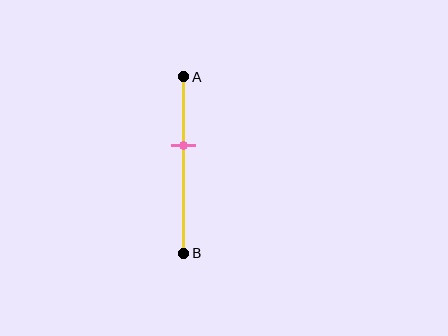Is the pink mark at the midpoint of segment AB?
No, the mark is at about 40% from A, not at the 50% midpoint.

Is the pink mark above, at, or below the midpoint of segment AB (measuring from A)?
The pink mark is above the midpoint of segment AB.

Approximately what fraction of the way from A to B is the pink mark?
The pink mark is approximately 40% of the way from A to B.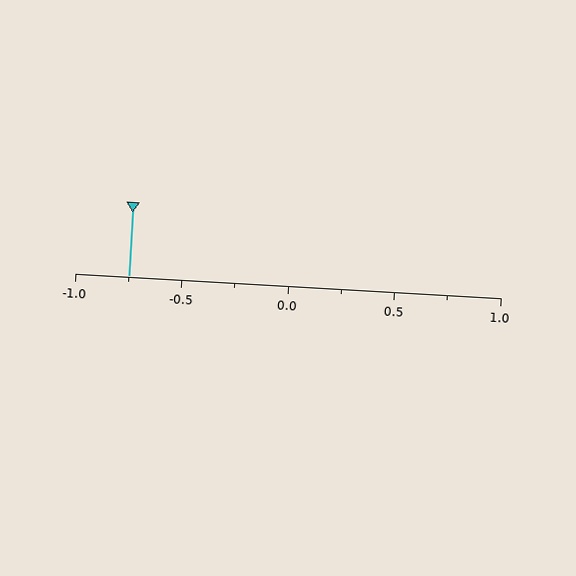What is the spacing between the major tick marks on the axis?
The major ticks are spaced 0.5 apart.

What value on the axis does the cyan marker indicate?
The marker indicates approximately -0.75.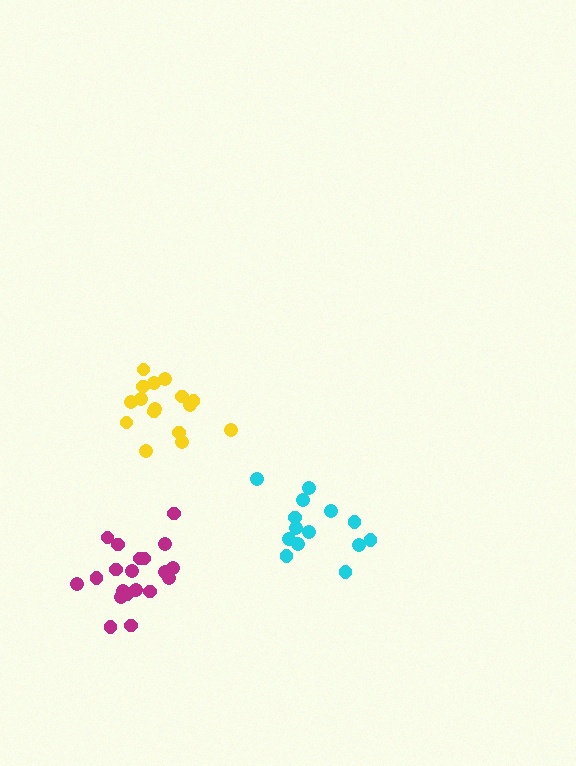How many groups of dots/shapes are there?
There are 3 groups.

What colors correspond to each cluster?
The clusters are colored: cyan, magenta, yellow.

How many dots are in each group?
Group 1: 14 dots, Group 2: 20 dots, Group 3: 17 dots (51 total).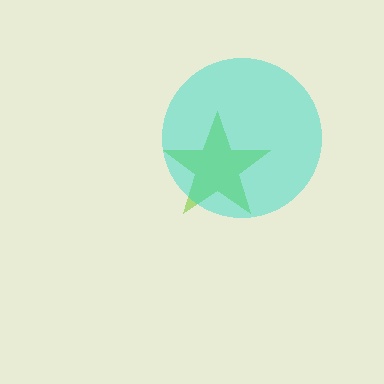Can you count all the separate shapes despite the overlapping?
Yes, there are 2 separate shapes.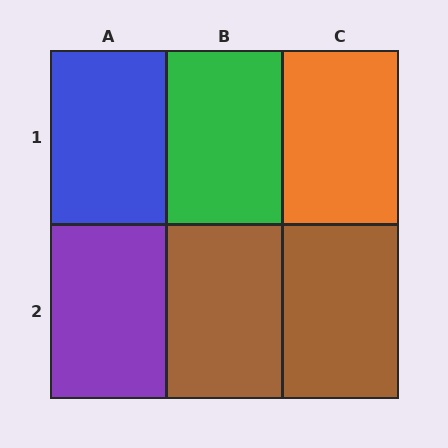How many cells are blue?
1 cell is blue.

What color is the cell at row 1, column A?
Blue.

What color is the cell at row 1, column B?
Green.